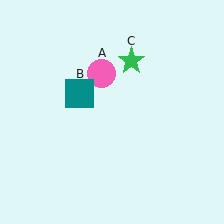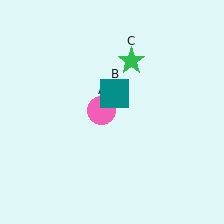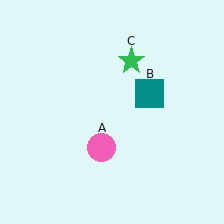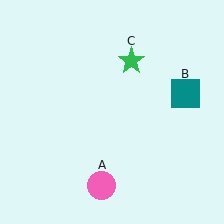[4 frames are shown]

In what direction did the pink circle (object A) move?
The pink circle (object A) moved down.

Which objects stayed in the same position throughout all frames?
Green star (object C) remained stationary.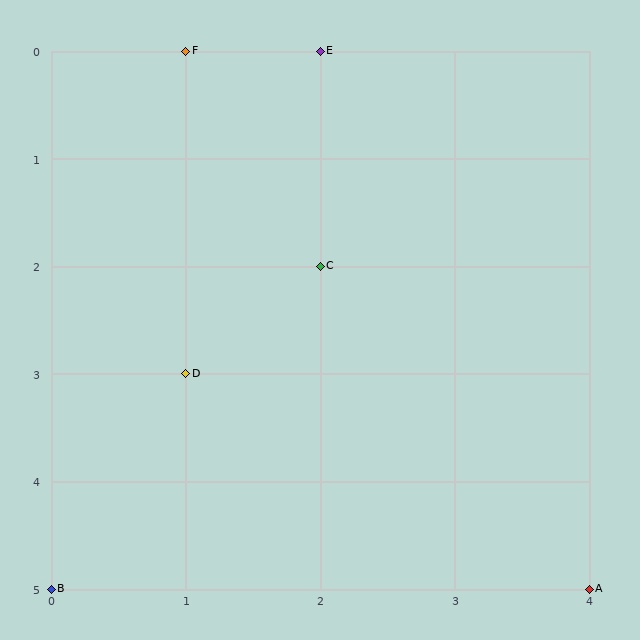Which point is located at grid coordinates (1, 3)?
Point D is at (1, 3).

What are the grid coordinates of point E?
Point E is at grid coordinates (2, 0).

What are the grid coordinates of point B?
Point B is at grid coordinates (0, 5).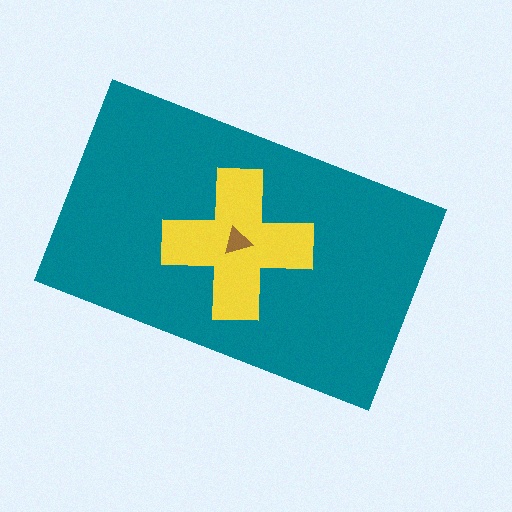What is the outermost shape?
The teal rectangle.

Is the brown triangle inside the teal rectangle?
Yes.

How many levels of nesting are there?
3.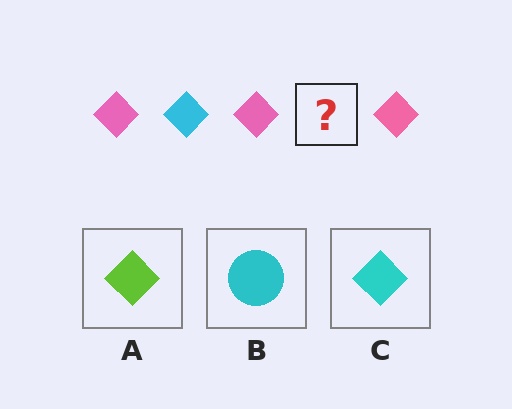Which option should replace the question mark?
Option C.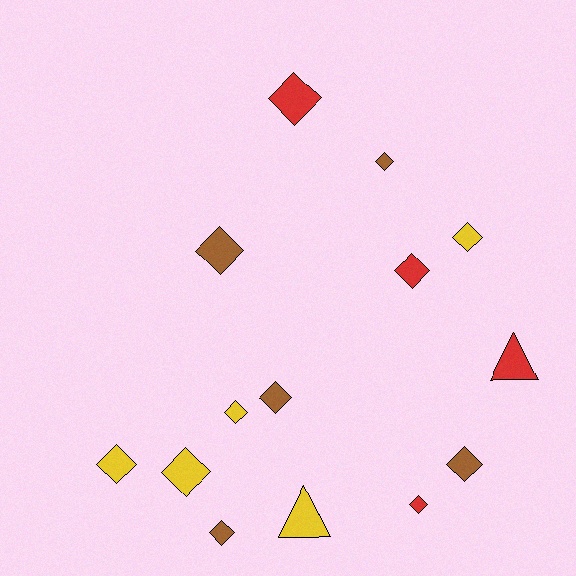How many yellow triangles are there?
There is 1 yellow triangle.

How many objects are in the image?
There are 14 objects.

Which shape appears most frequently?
Diamond, with 12 objects.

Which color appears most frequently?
Yellow, with 5 objects.